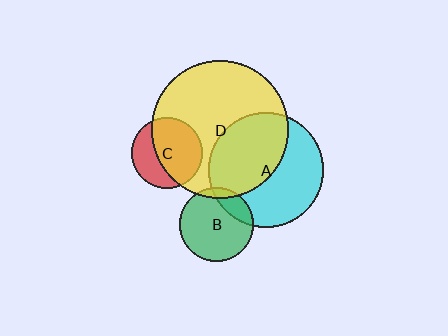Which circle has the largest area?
Circle D (yellow).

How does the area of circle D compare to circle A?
Approximately 1.4 times.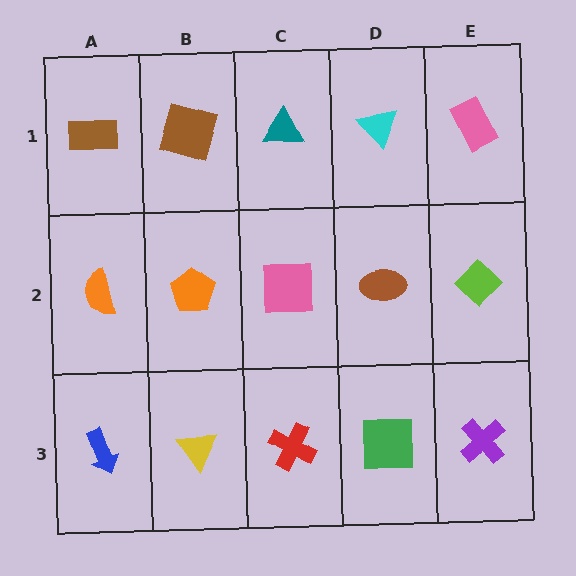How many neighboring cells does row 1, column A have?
2.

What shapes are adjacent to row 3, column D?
A brown ellipse (row 2, column D), a red cross (row 3, column C), a purple cross (row 3, column E).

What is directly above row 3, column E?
A lime diamond.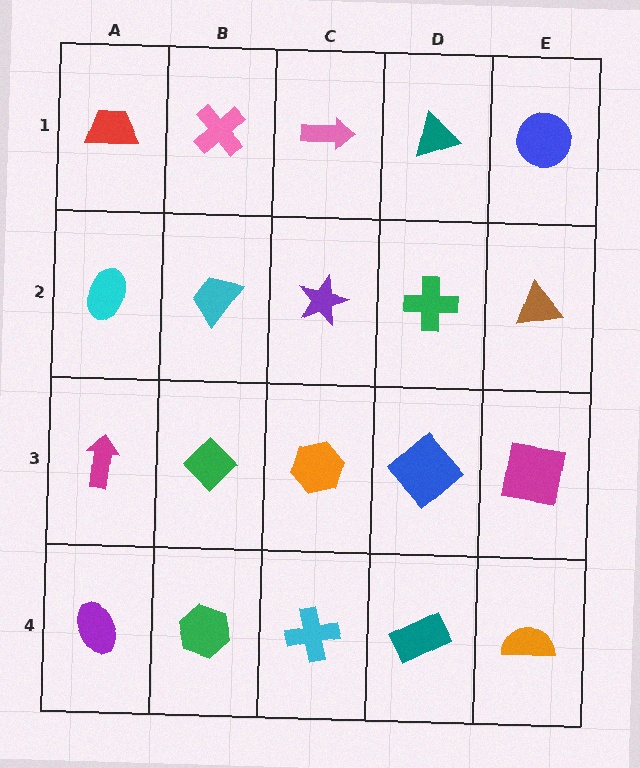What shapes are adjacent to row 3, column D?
A green cross (row 2, column D), a teal rectangle (row 4, column D), an orange hexagon (row 3, column C), a magenta square (row 3, column E).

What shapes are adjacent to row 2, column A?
A red trapezoid (row 1, column A), a magenta arrow (row 3, column A), a cyan trapezoid (row 2, column B).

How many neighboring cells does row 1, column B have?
3.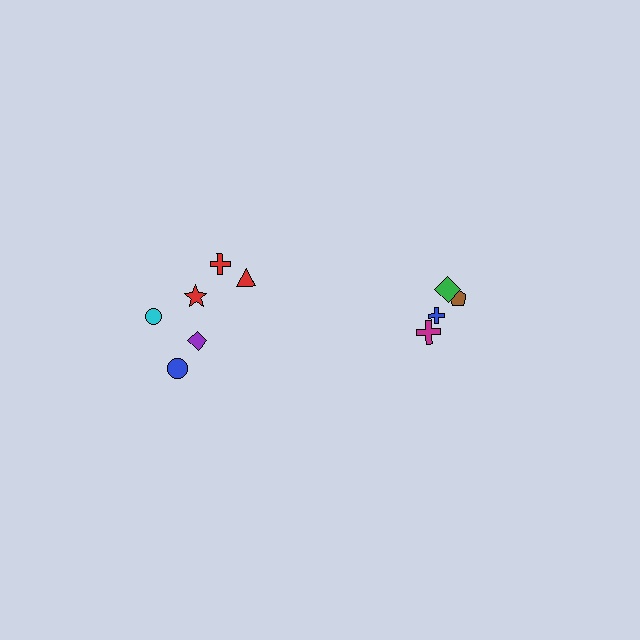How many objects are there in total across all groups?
There are 10 objects.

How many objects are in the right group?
There are 4 objects.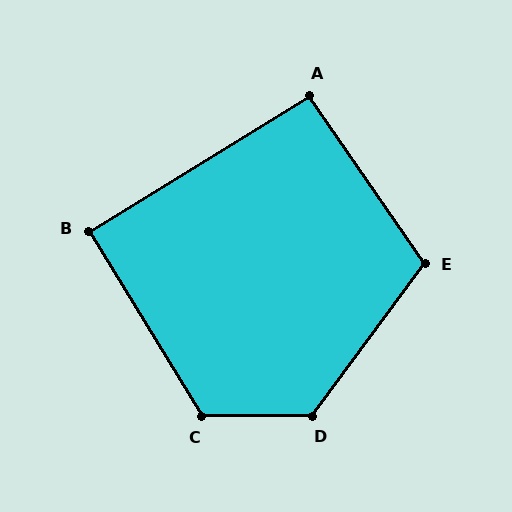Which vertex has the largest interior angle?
D, at approximately 127 degrees.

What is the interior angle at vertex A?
Approximately 93 degrees (approximately right).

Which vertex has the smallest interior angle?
B, at approximately 90 degrees.